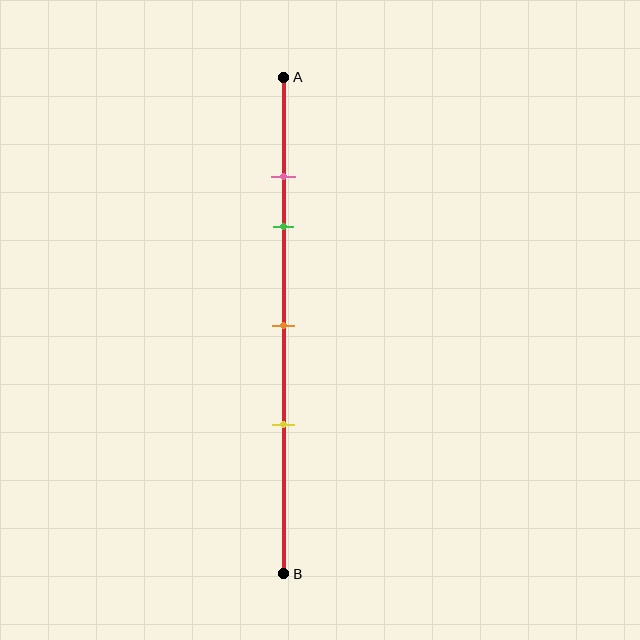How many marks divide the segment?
There are 4 marks dividing the segment.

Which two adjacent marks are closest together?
The pink and green marks are the closest adjacent pair.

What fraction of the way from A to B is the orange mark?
The orange mark is approximately 50% (0.5) of the way from A to B.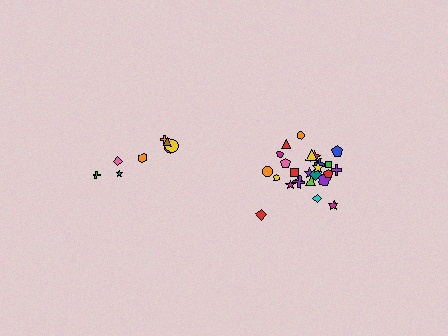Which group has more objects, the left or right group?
The right group.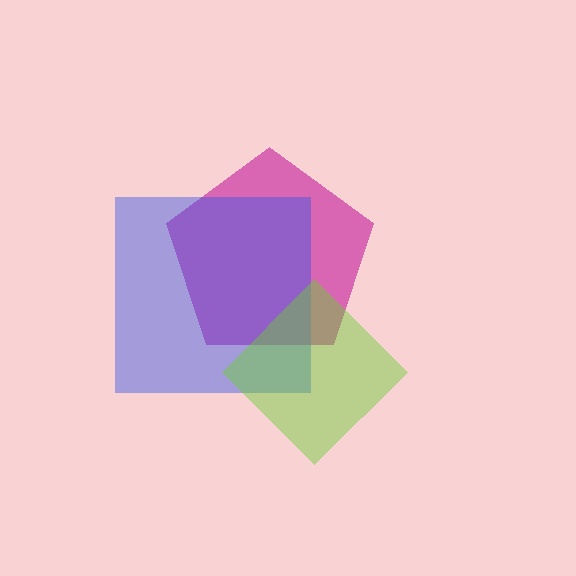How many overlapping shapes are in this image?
There are 3 overlapping shapes in the image.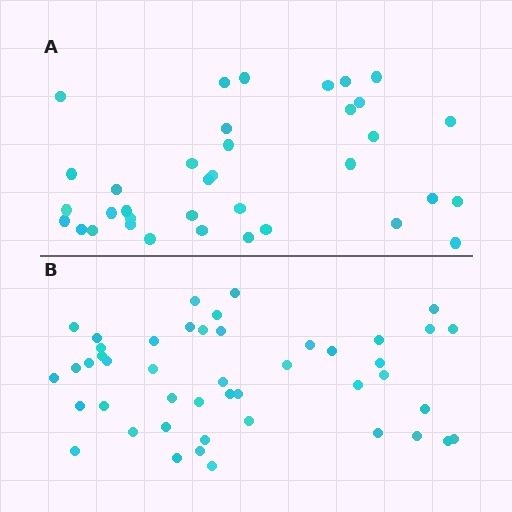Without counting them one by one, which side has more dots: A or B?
Region B (the bottom region) has more dots.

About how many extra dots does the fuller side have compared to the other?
Region B has roughly 10 or so more dots than region A.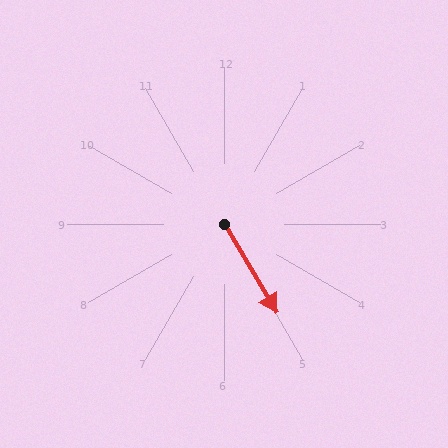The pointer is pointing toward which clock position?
Roughly 5 o'clock.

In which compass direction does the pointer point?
Southeast.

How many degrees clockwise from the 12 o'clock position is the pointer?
Approximately 149 degrees.